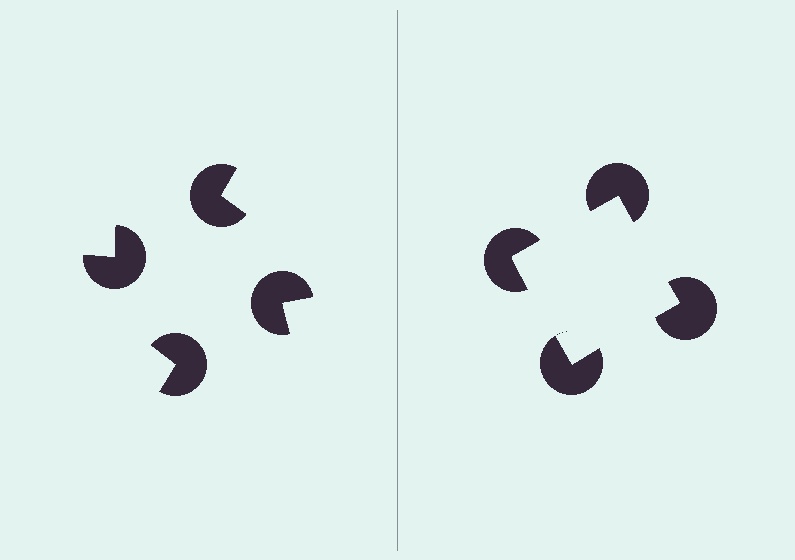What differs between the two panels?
The pac-man discs are positioned identically on both sides; only the wedge orientations differ. On the right they align to a square; on the left they are misaligned.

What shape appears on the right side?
An illusory square.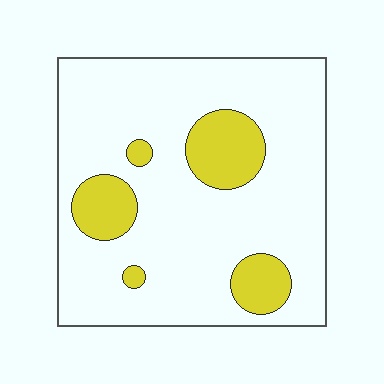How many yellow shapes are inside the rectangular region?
5.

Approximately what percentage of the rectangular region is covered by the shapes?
Approximately 15%.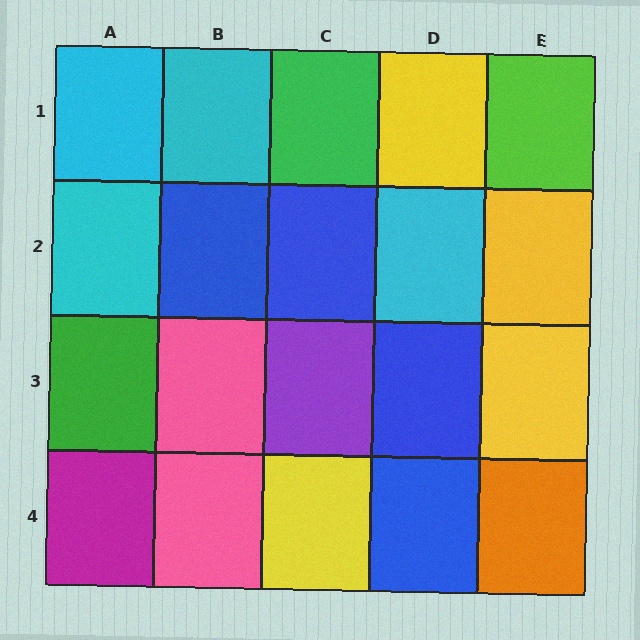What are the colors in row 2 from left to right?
Cyan, blue, blue, cyan, yellow.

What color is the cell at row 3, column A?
Green.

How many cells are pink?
2 cells are pink.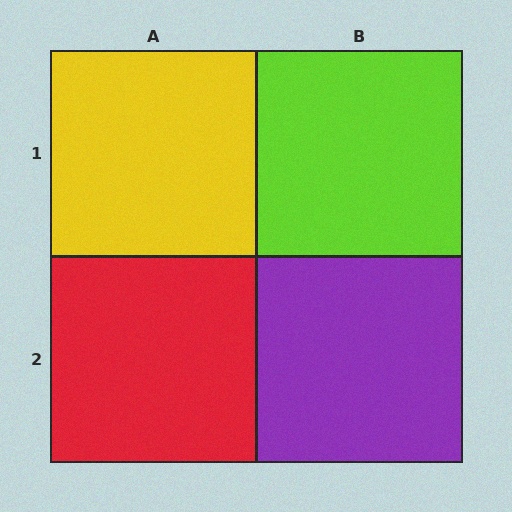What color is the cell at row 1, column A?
Yellow.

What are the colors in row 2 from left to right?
Red, purple.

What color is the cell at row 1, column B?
Lime.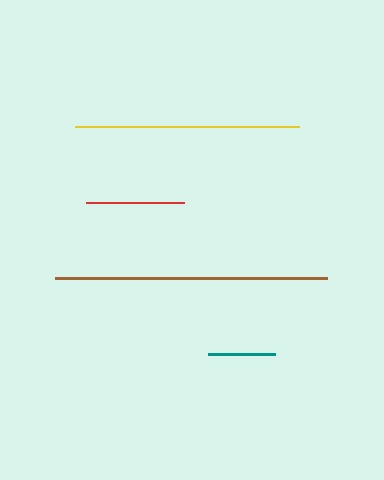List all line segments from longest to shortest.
From longest to shortest: brown, yellow, red, teal.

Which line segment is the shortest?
The teal line is the shortest at approximately 66 pixels.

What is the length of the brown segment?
The brown segment is approximately 272 pixels long.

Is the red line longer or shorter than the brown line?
The brown line is longer than the red line.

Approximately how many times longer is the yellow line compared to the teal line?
The yellow line is approximately 3.4 times the length of the teal line.